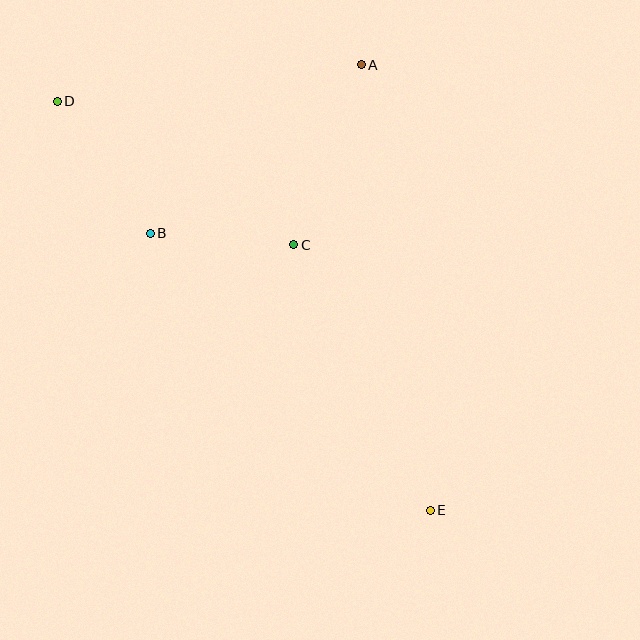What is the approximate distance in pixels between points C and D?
The distance between C and D is approximately 277 pixels.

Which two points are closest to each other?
Points B and C are closest to each other.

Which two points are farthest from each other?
Points D and E are farthest from each other.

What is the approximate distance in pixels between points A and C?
The distance between A and C is approximately 192 pixels.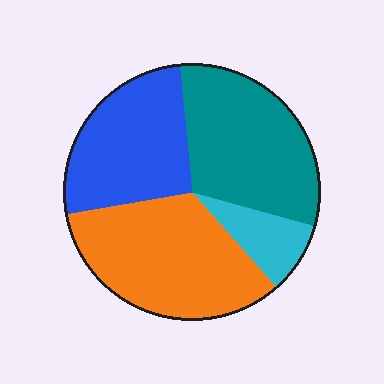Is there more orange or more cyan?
Orange.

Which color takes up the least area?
Cyan, at roughly 10%.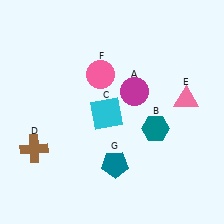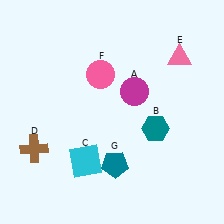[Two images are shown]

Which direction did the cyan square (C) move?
The cyan square (C) moved down.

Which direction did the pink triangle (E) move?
The pink triangle (E) moved up.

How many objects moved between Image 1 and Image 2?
2 objects moved between the two images.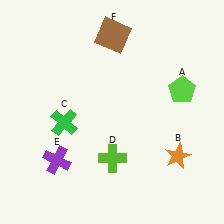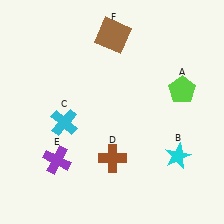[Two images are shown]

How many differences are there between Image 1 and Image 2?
There are 3 differences between the two images.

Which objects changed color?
B changed from orange to cyan. C changed from green to cyan. D changed from lime to brown.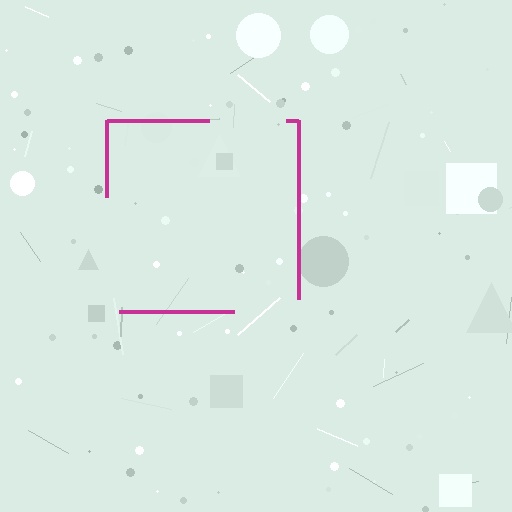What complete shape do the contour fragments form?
The contour fragments form a square.